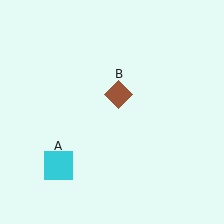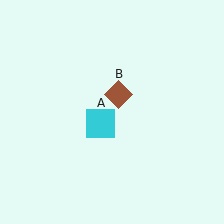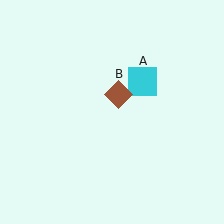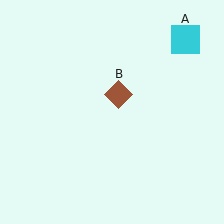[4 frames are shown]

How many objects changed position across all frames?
1 object changed position: cyan square (object A).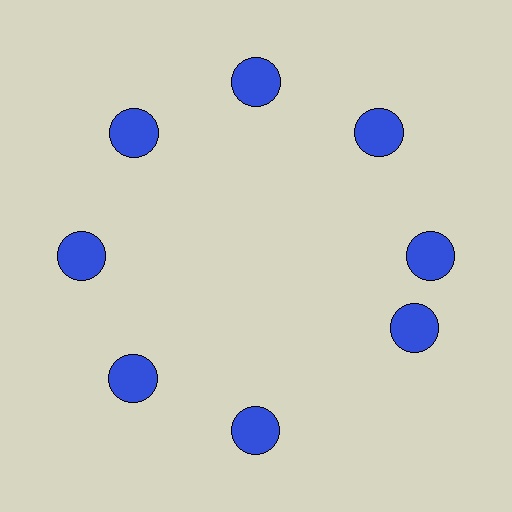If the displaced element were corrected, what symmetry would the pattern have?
It would have 8-fold rotational symmetry — the pattern would map onto itself every 45 degrees.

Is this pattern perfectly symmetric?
No. The 8 blue circles are arranged in a ring, but one element near the 4 o'clock position is rotated out of alignment along the ring, breaking the 8-fold rotational symmetry.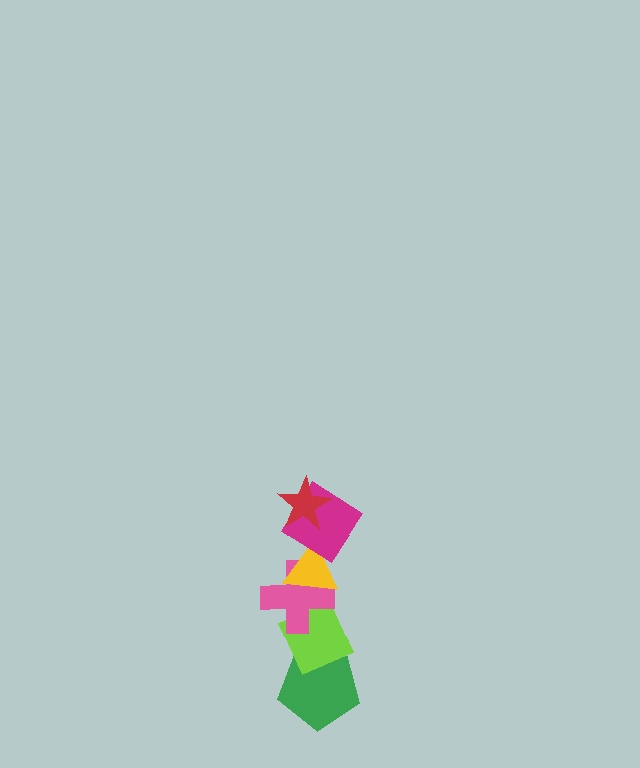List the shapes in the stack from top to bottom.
From top to bottom: the red star, the magenta diamond, the yellow triangle, the pink cross, the lime diamond, the green pentagon.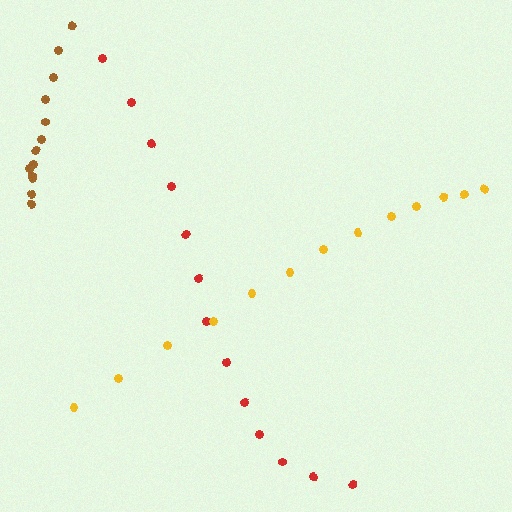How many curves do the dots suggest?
There are 3 distinct paths.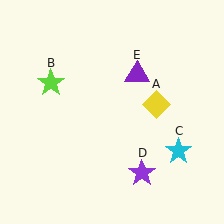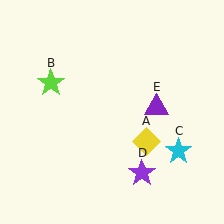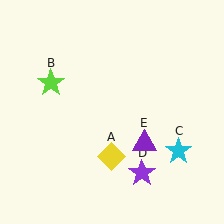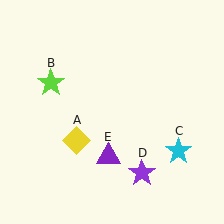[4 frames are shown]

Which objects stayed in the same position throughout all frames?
Lime star (object B) and cyan star (object C) and purple star (object D) remained stationary.